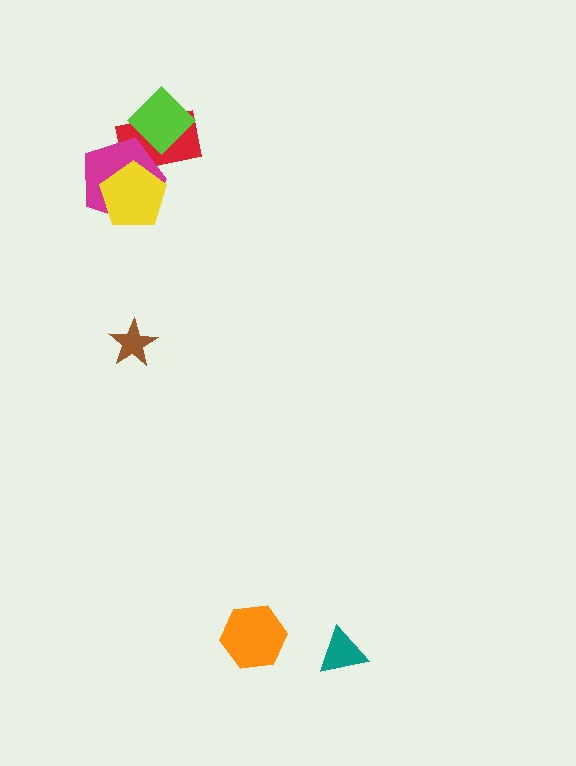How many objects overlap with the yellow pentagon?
2 objects overlap with the yellow pentagon.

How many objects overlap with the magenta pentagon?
2 objects overlap with the magenta pentagon.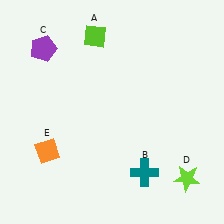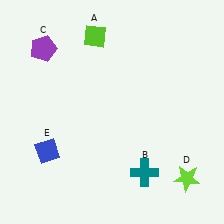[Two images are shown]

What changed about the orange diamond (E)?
In Image 1, E is orange. In Image 2, it changed to blue.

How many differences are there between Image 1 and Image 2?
There is 1 difference between the two images.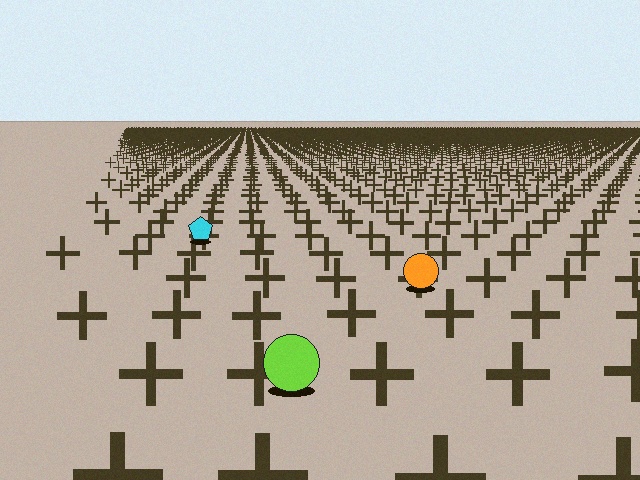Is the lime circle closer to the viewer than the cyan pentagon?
Yes. The lime circle is closer — you can tell from the texture gradient: the ground texture is coarser near it.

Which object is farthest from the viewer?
The cyan pentagon is farthest from the viewer. It appears smaller and the ground texture around it is denser.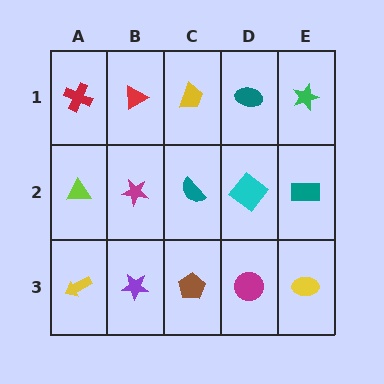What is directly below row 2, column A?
A yellow arrow.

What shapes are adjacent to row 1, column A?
A lime triangle (row 2, column A), a red triangle (row 1, column B).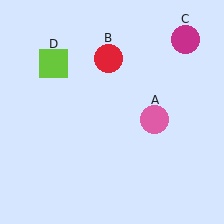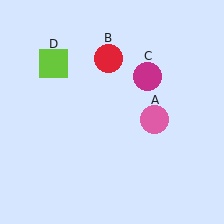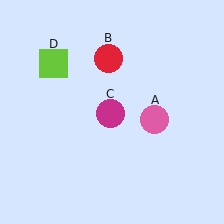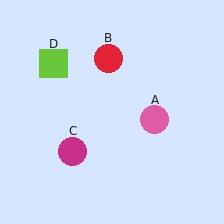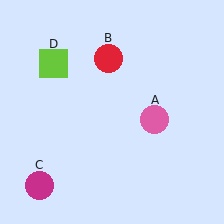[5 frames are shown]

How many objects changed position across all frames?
1 object changed position: magenta circle (object C).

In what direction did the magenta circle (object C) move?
The magenta circle (object C) moved down and to the left.